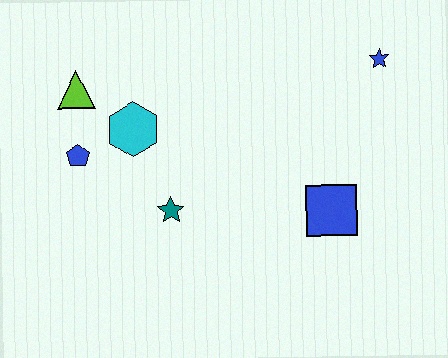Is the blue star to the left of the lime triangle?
No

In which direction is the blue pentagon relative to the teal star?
The blue pentagon is to the left of the teal star.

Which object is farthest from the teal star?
The blue star is farthest from the teal star.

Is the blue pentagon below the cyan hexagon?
Yes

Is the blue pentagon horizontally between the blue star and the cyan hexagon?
No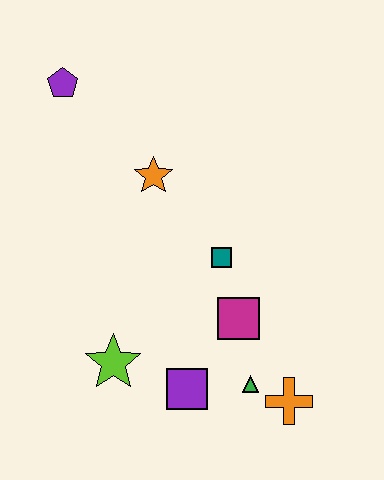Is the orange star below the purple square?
No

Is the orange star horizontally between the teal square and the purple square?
No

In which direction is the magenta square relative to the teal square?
The magenta square is below the teal square.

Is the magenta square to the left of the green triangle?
Yes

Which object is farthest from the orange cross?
The purple pentagon is farthest from the orange cross.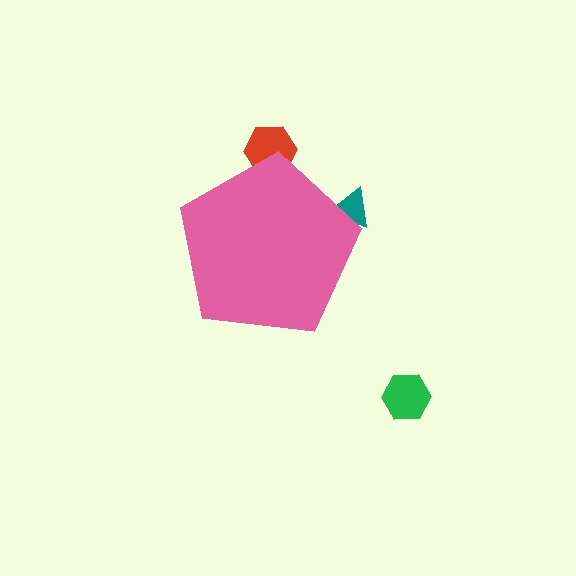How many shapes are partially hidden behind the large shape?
2 shapes are partially hidden.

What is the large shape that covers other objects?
A pink pentagon.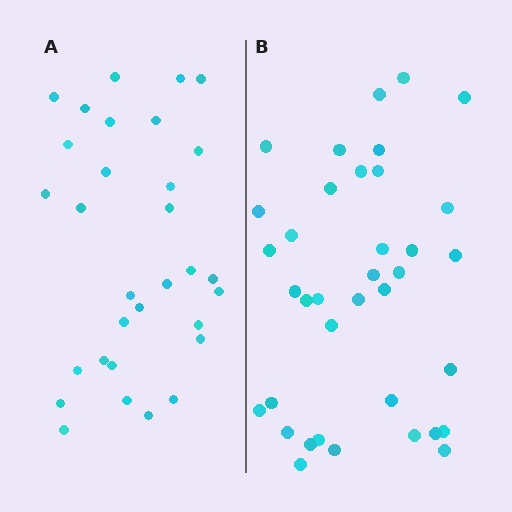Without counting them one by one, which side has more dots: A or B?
Region B (the right region) has more dots.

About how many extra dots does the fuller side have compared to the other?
Region B has about 6 more dots than region A.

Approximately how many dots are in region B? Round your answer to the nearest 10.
About 40 dots. (The exact count is 37, which rounds to 40.)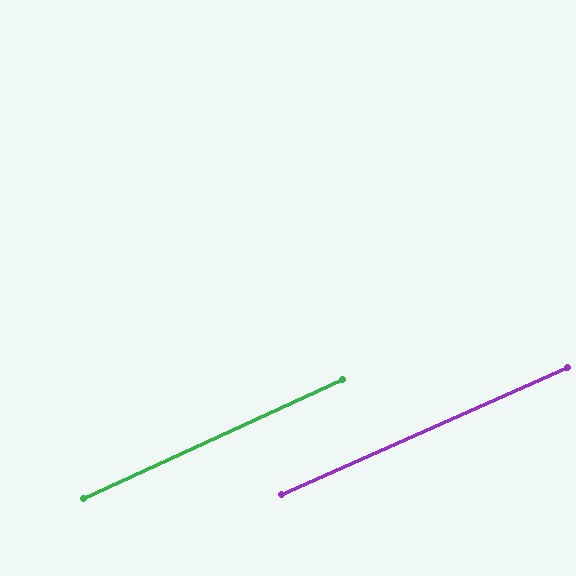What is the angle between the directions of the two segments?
Approximately 1 degree.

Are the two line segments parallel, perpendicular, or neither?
Parallel — their directions differ by only 0.7°.